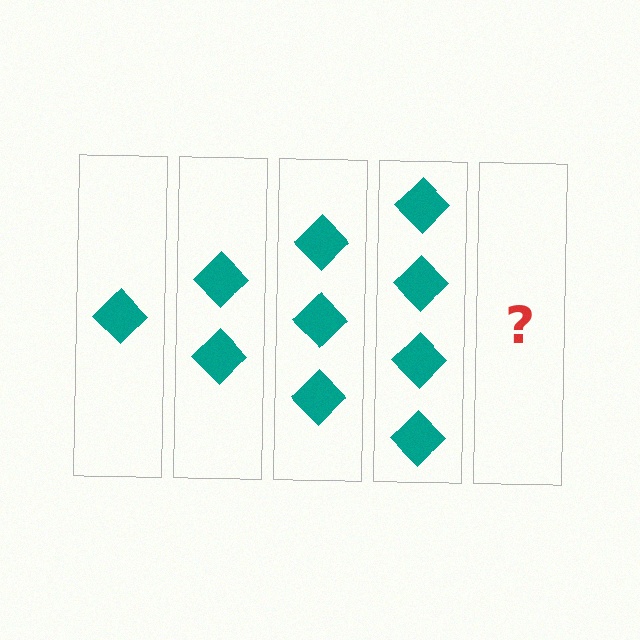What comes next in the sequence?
The next element should be 5 diamonds.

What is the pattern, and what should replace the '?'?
The pattern is that each step adds one more diamond. The '?' should be 5 diamonds.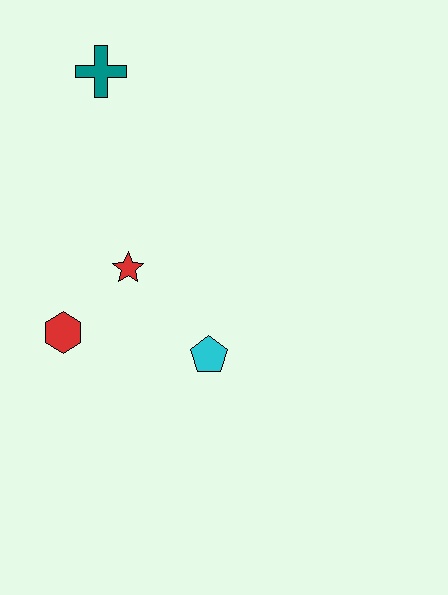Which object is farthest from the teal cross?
The cyan pentagon is farthest from the teal cross.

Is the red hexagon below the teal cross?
Yes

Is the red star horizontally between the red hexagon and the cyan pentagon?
Yes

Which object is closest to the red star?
The red hexagon is closest to the red star.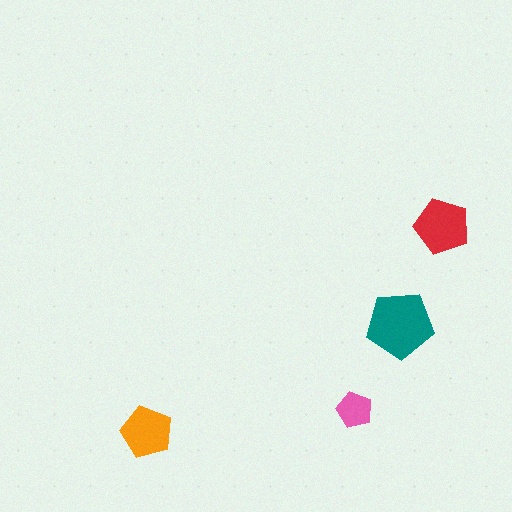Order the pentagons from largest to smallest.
the teal one, the red one, the orange one, the pink one.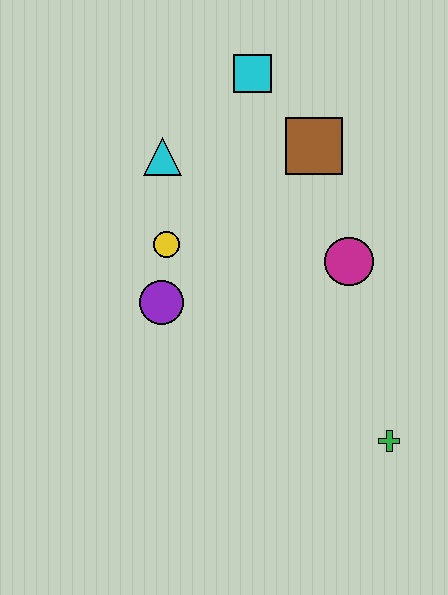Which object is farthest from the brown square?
The green cross is farthest from the brown square.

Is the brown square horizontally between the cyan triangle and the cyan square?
No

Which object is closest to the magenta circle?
The brown square is closest to the magenta circle.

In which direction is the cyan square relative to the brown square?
The cyan square is above the brown square.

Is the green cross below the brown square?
Yes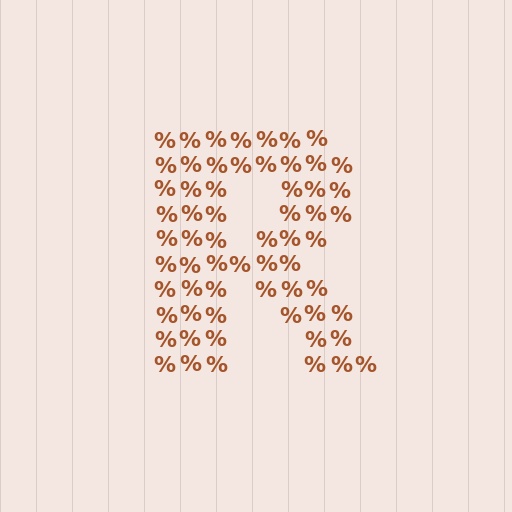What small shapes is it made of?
It is made of small percent signs.